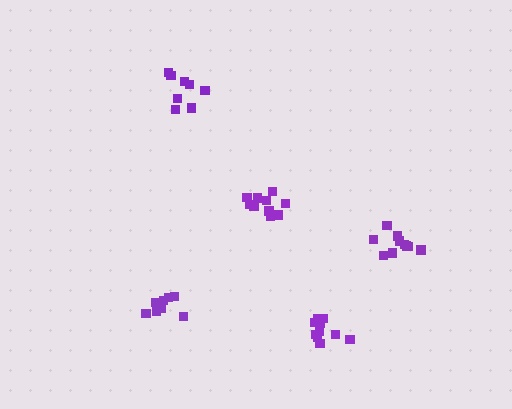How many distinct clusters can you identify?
There are 5 distinct clusters.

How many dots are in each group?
Group 1: 10 dots, Group 2: 11 dots, Group 3: 10 dots, Group 4: 8 dots, Group 5: 8 dots (47 total).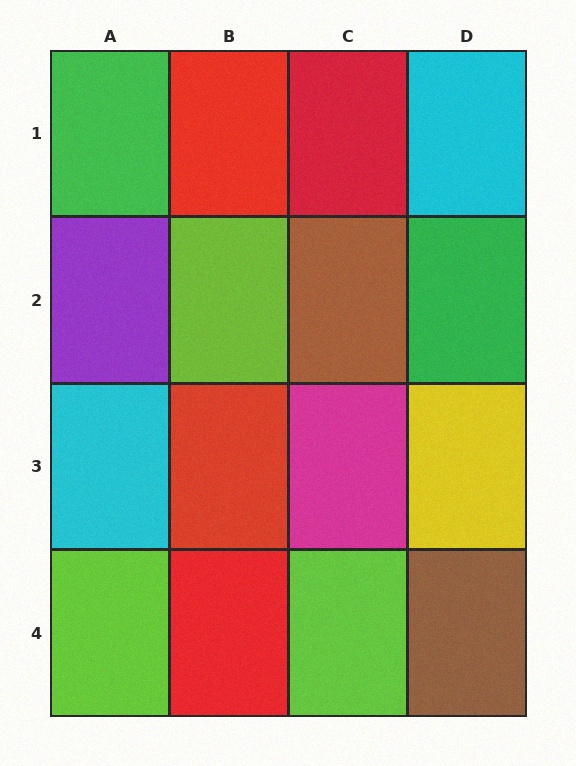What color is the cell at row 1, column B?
Red.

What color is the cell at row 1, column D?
Cyan.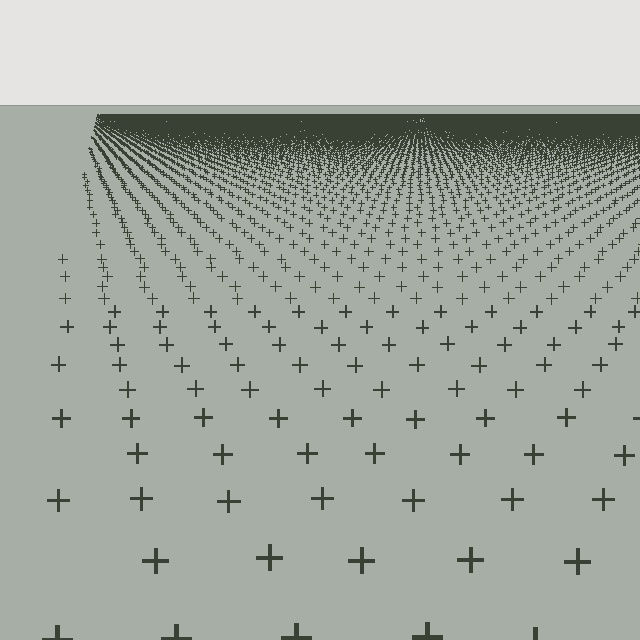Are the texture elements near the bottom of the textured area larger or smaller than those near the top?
Larger. Near the bottom, elements are closer to the viewer and appear at a bigger on-screen size.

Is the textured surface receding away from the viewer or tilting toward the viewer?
The surface is receding away from the viewer. Texture elements get smaller and denser toward the top.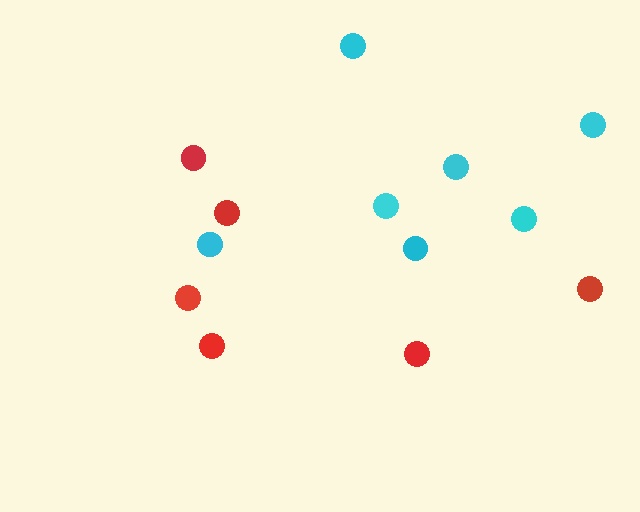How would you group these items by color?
There are 2 groups: one group of cyan circles (7) and one group of red circles (6).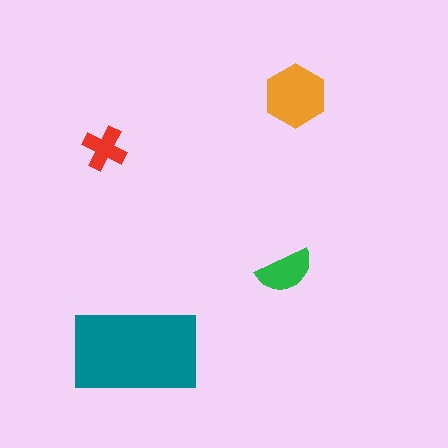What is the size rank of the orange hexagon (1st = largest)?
2nd.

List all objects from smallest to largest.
The red cross, the green semicircle, the orange hexagon, the teal rectangle.